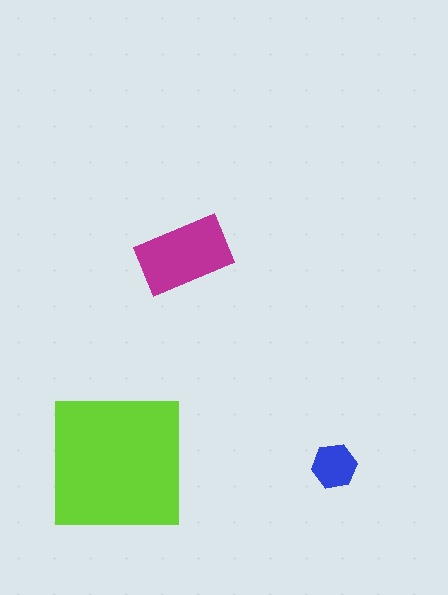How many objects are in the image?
There are 3 objects in the image.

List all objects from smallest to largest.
The blue hexagon, the magenta rectangle, the lime square.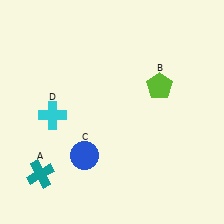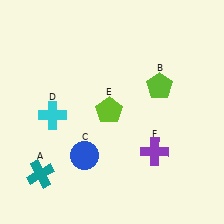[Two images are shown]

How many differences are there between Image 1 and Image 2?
There are 2 differences between the two images.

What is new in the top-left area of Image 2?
A lime pentagon (E) was added in the top-left area of Image 2.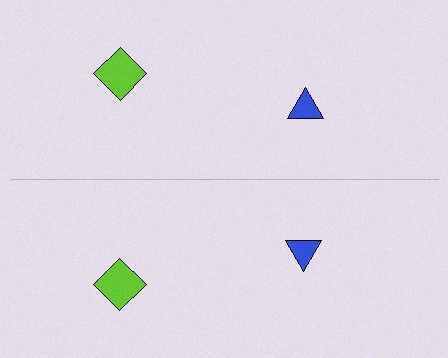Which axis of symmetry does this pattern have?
The pattern has a horizontal axis of symmetry running through the center of the image.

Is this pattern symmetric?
Yes, this pattern has bilateral (reflection) symmetry.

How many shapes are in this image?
There are 4 shapes in this image.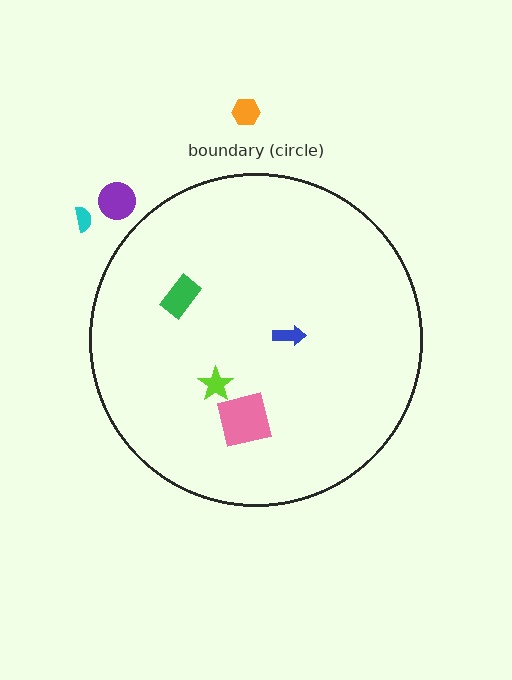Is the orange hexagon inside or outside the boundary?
Outside.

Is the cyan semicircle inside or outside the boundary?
Outside.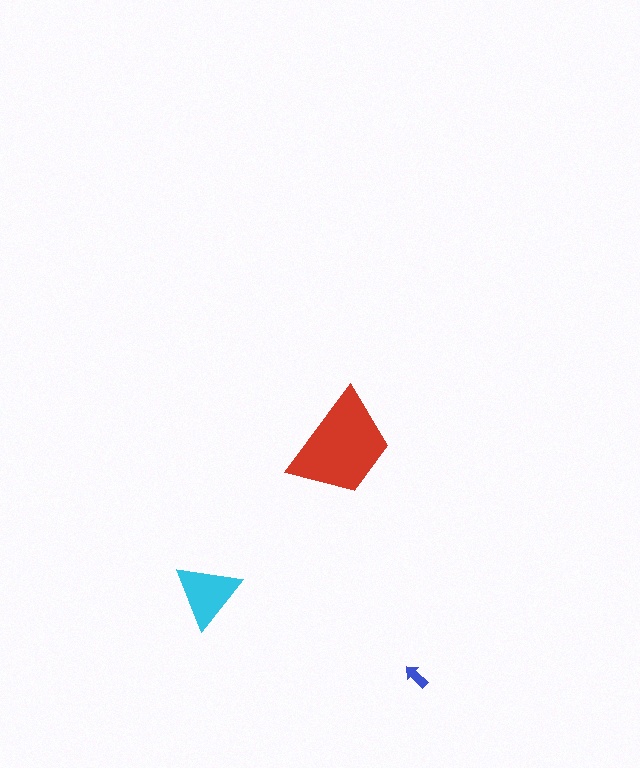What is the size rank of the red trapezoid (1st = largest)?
1st.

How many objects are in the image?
There are 3 objects in the image.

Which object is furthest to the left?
The cyan triangle is leftmost.